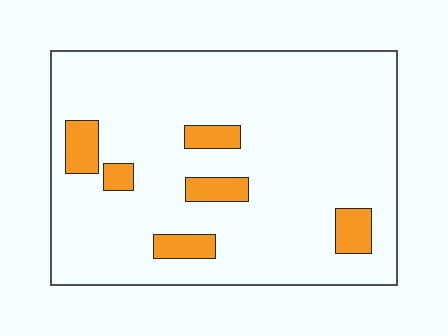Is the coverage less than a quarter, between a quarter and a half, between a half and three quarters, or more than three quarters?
Less than a quarter.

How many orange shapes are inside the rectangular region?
6.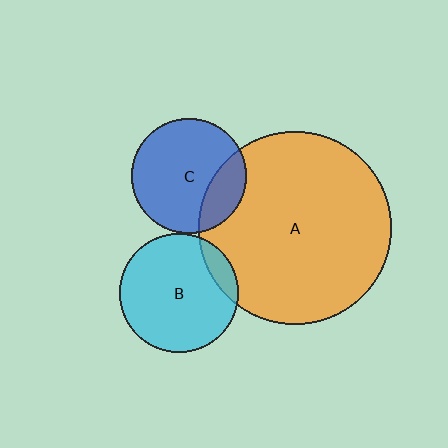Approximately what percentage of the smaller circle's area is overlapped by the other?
Approximately 25%.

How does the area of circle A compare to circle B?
Approximately 2.7 times.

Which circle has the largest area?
Circle A (orange).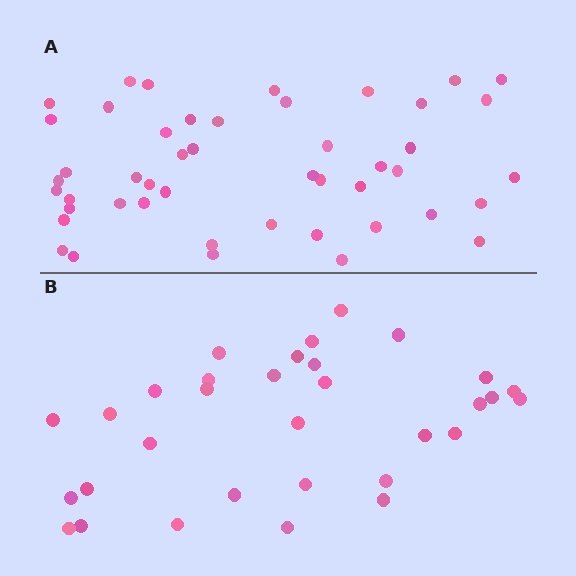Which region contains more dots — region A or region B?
Region A (the top region) has more dots.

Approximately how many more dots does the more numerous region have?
Region A has approximately 15 more dots than region B.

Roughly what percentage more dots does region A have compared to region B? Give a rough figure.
About 45% more.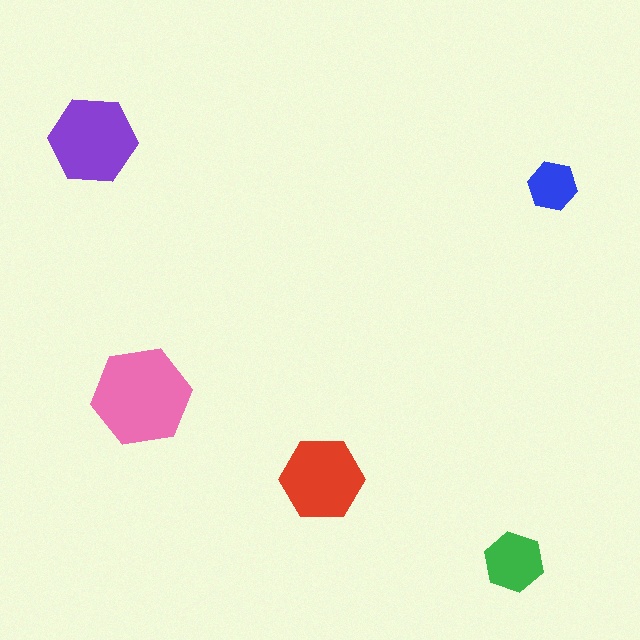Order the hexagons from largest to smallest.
the pink one, the purple one, the red one, the green one, the blue one.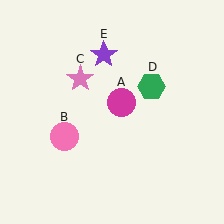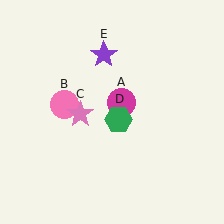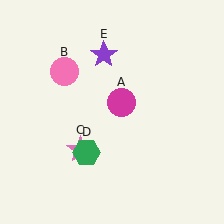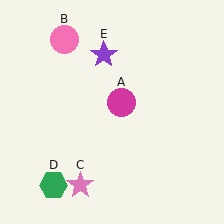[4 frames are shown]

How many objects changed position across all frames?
3 objects changed position: pink circle (object B), pink star (object C), green hexagon (object D).